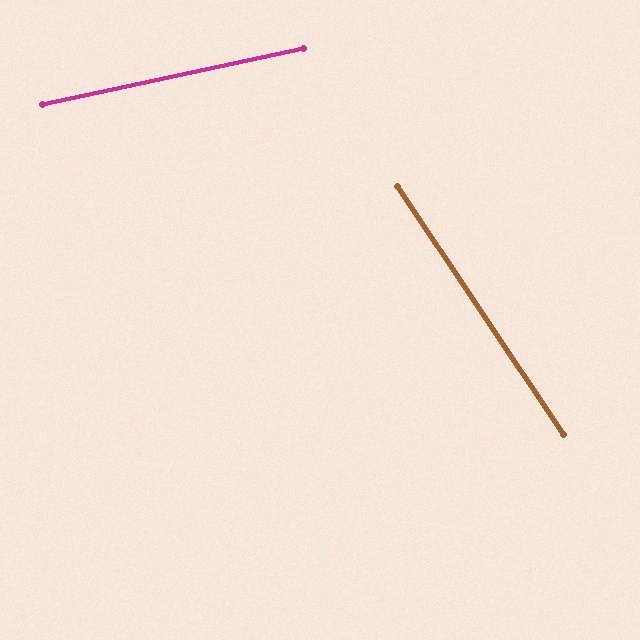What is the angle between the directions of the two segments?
Approximately 68 degrees.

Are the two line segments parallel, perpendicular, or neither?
Neither parallel nor perpendicular — they differ by about 68°.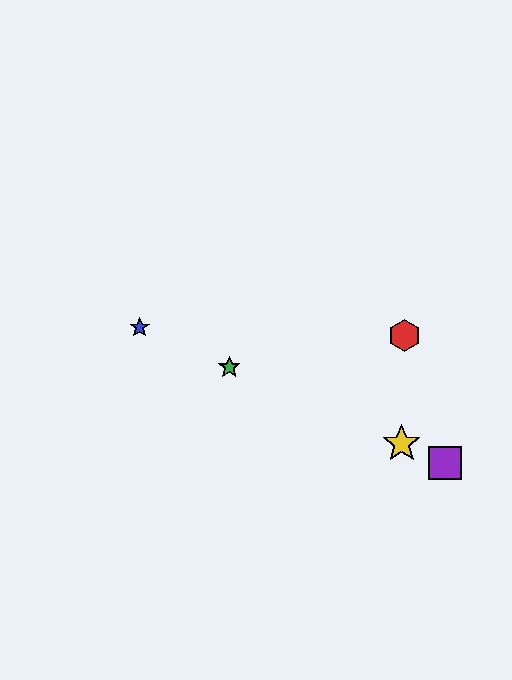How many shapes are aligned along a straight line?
4 shapes (the blue star, the green star, the yellow star, the purple square) are aligned along a straight line.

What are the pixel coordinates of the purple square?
The purple square is at (445, 463).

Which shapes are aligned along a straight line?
The blue star, the green star, the yellow star, the purple square are aligned along a straight line.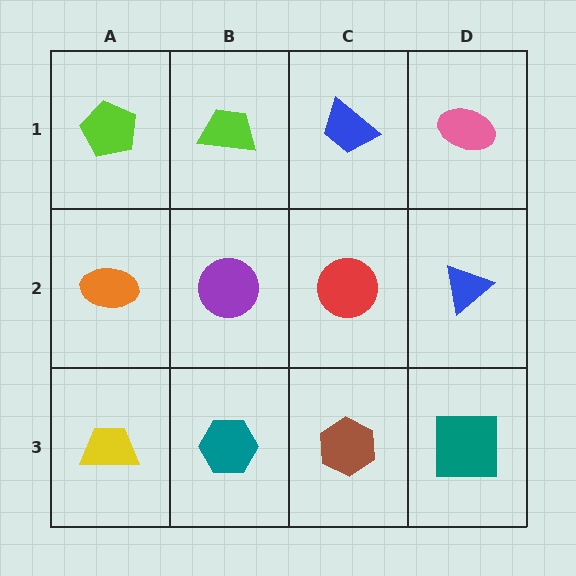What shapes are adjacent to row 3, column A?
An orange ellipse (row 2, column A), a teal hexagon (row 3, column B).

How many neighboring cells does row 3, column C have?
3.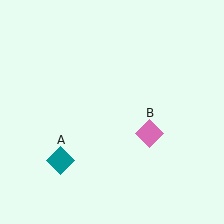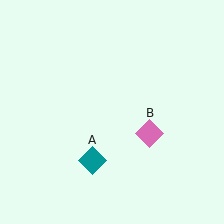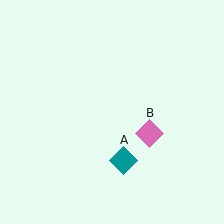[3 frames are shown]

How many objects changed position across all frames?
1 object changed position: teal diamond (object A).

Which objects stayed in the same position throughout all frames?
Pink diamond (object B) remained stationary.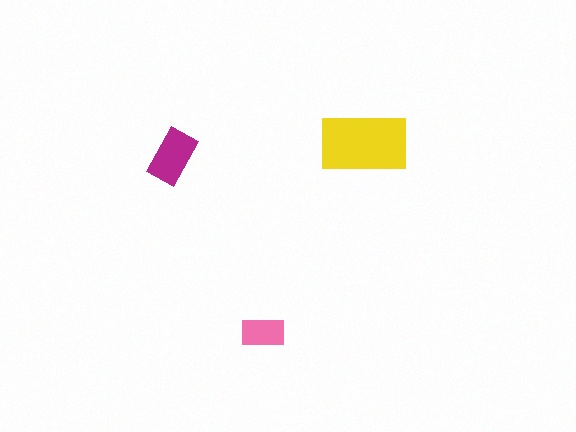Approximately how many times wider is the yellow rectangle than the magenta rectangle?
About 1.5 times wider.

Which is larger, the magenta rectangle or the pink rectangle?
The magenta one.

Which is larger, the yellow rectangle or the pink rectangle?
The yellow one.